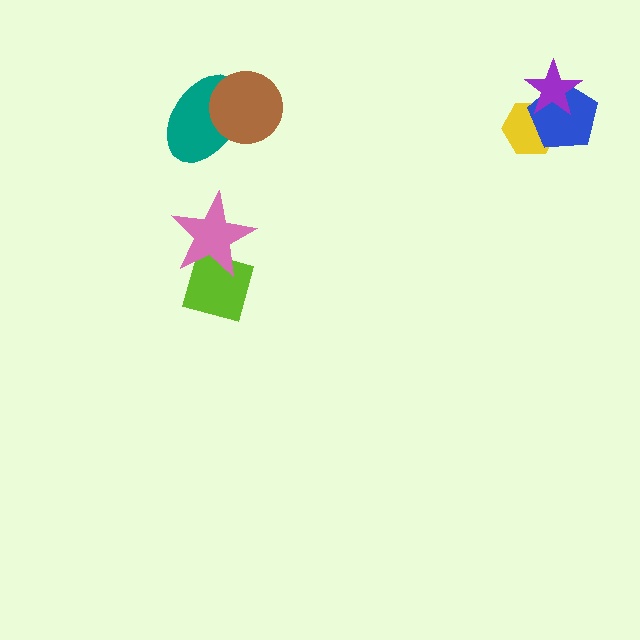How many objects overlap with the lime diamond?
1 object overlaps with the lime diamond.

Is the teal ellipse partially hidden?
Yes, it is partially covered by another shape.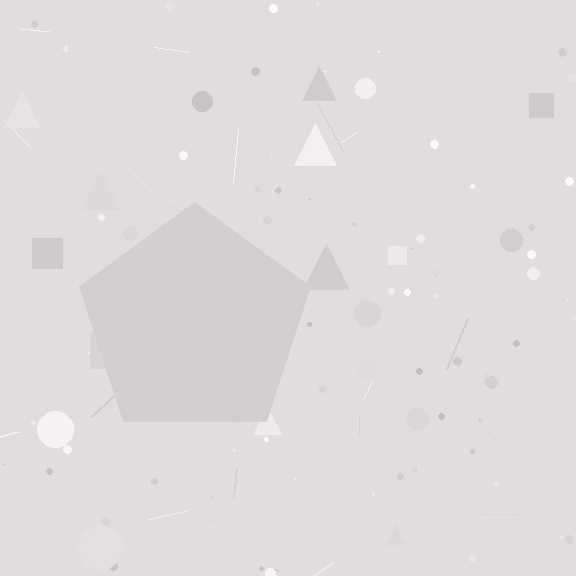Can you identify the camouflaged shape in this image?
The camouflaged shape is a pentagon.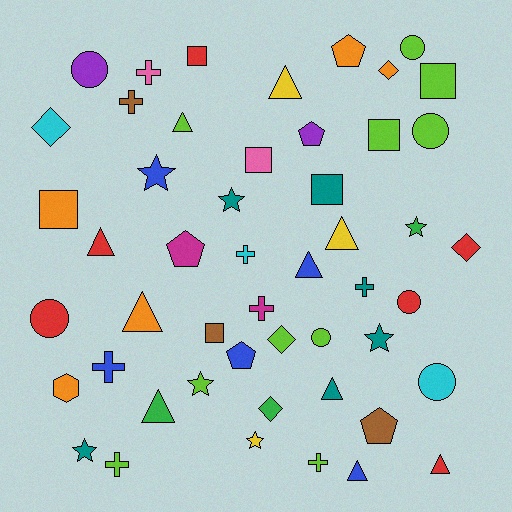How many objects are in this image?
There are 50 objects.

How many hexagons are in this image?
There is 1 hexagon.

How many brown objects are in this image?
There are 3 brown objects.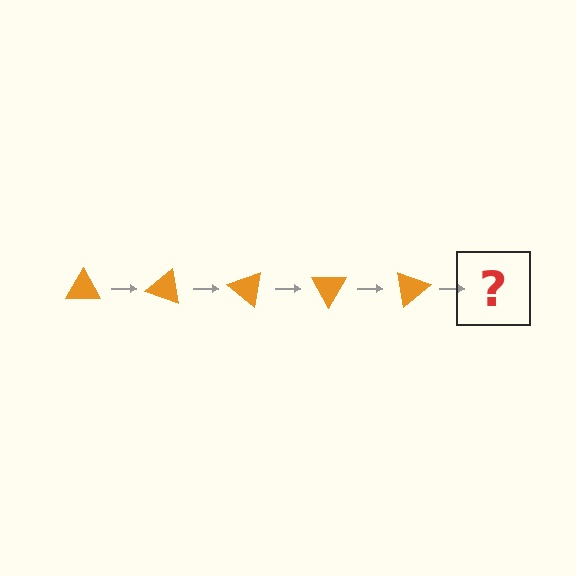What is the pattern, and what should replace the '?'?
The pattern is that the triangle rotates 20 degrees each step. The '?' should be an orange triangle rotated 100 degrees.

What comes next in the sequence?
The next element should be an orange triangle rotated 100 degrees.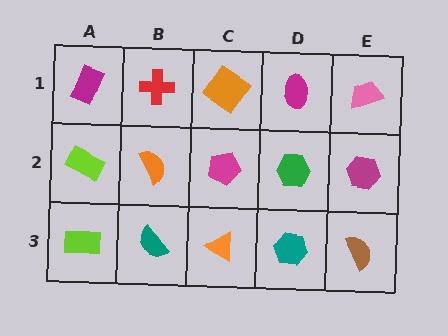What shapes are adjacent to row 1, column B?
An orange semicircle (row 2, column B), a magenta rectangle (row 1, column A), an orange diamond (row 1, column C).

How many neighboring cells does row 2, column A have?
3.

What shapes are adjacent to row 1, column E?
A magenta hexagon (row 2, column E), a magenta ellipse (row 1, column D).